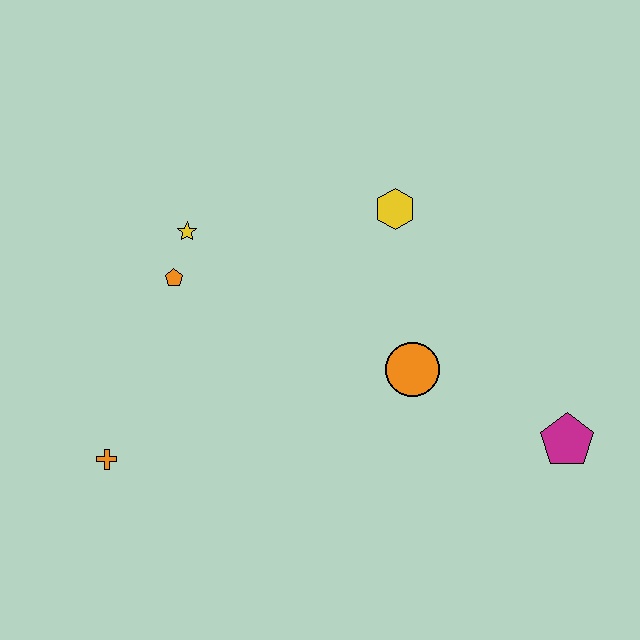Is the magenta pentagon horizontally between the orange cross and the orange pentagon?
No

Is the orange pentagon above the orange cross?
Yes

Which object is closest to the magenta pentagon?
The orange circle is closest to the magenta pentagon.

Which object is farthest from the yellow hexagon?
The orange cross is farthest from the yellow hexagon.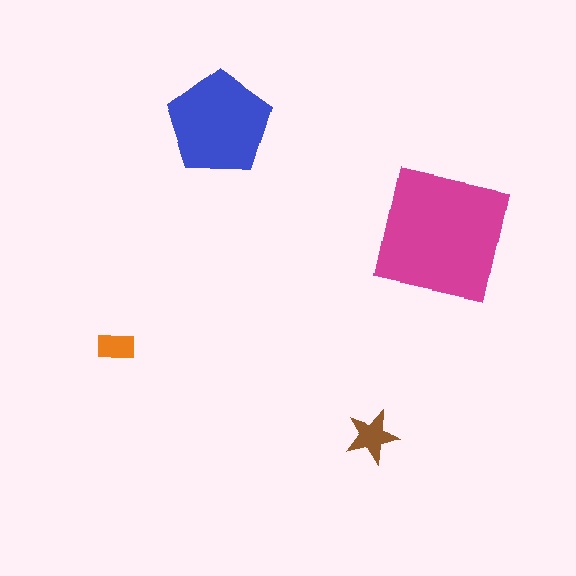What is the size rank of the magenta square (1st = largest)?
1st.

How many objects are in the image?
There are 4 objects in the image.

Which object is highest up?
The blue pentagon is topmost.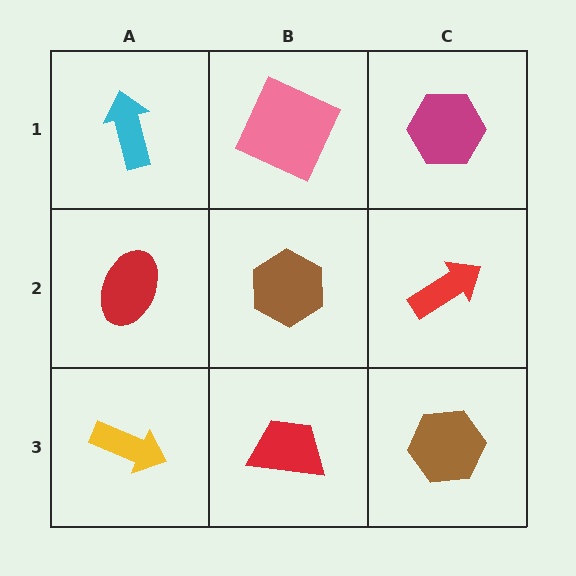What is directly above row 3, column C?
A red arrow.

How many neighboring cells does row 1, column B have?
3.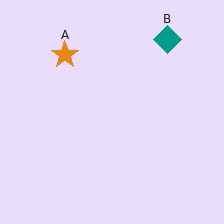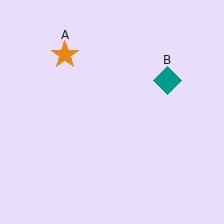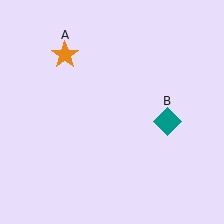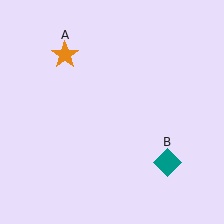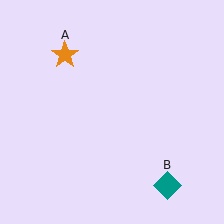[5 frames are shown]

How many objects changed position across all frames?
1 object changed position: teal diamond (object B).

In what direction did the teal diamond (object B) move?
The teal diamond (object B) moved down.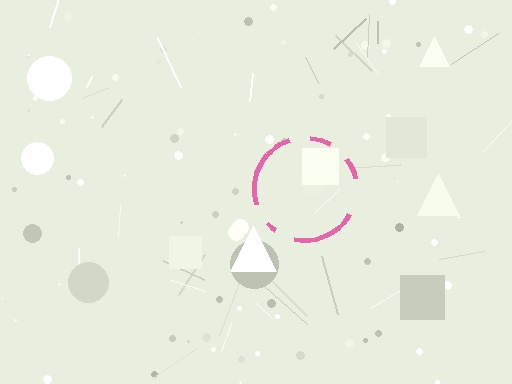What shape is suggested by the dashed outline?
The dashed outline suggests a circle.